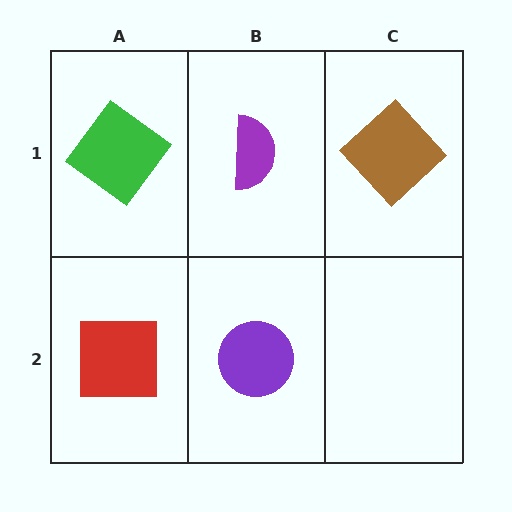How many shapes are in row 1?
3 shapes.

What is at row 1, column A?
A green diamond.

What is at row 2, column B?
A purple circle.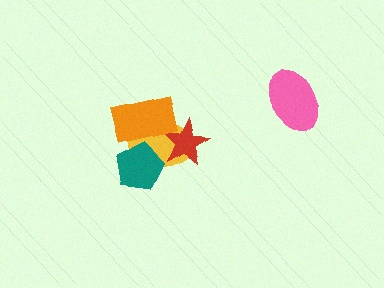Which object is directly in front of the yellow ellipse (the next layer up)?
The red star is directly in front of the yellow ellipse.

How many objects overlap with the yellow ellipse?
3 objects overlap with the yellow ellipse.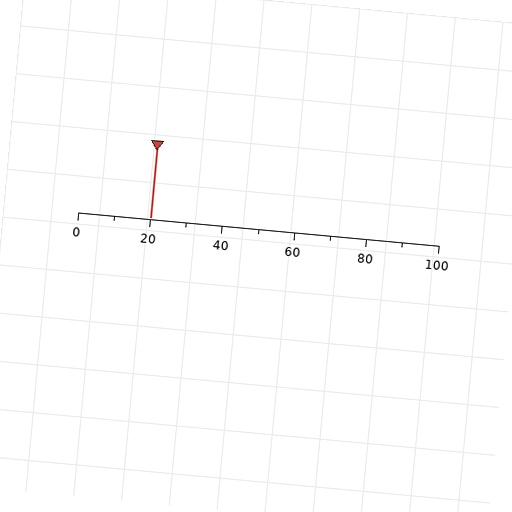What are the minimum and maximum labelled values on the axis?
The axis runs from 0 to 100.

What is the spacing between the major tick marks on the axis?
The major ticks are spaced 20 apart.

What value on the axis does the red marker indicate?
The marker indicates approximately 20.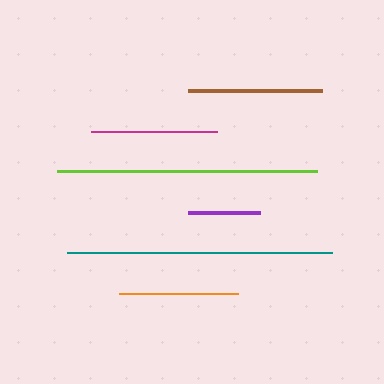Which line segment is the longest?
The teal line is the longest at approximately 265 pixels.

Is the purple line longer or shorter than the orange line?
The orange line is longer than the purple line.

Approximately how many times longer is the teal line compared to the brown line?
The teal line is approximately 2.0 times the length of the brown line.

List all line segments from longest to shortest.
From longest to shortest: teal, lime, brown, magenta, orange, purple.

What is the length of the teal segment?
The teal segment is approximately 265 pixels long.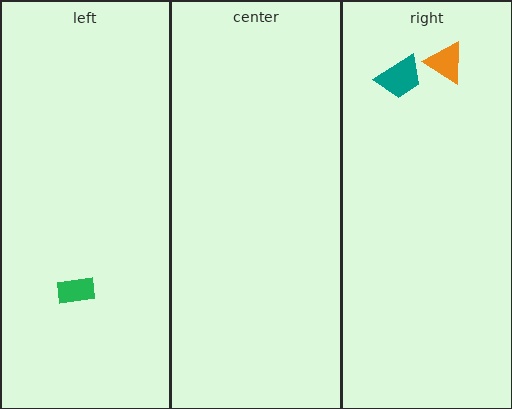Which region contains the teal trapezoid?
The right region.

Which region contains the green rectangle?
The left region.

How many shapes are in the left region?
1.